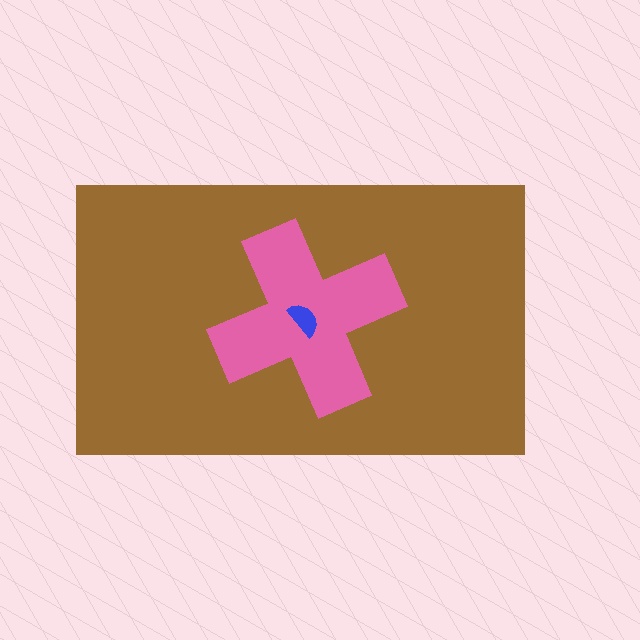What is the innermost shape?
The blue semicircle.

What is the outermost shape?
The brown rectangle.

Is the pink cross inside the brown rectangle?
Yes.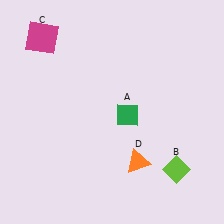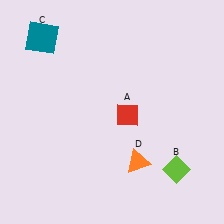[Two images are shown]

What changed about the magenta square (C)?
In Image 1, C is magenta. In Image 2, it changed to teal.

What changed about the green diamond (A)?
In Image 1, A is green. In Image 2, it changed to red.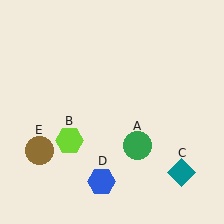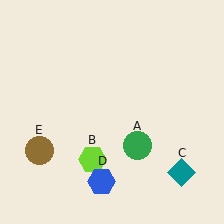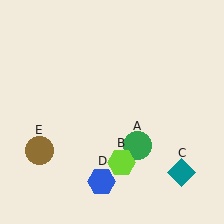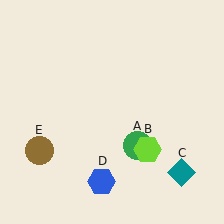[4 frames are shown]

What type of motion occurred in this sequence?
The lime hexagon (object B) rotated counterclockwise around the center of the scene.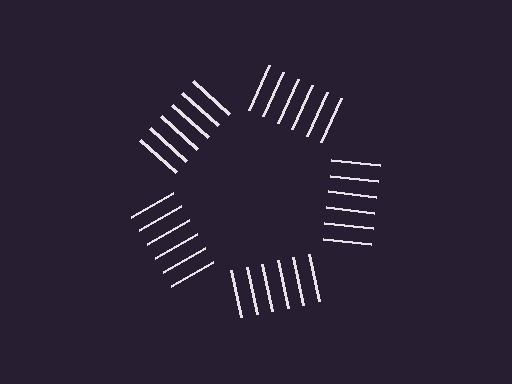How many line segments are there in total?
30 — 6 along each of the 5 edges.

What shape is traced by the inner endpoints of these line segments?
An illusory pentagon — the line segments terminate on its edges but no continuous stroke is drawn.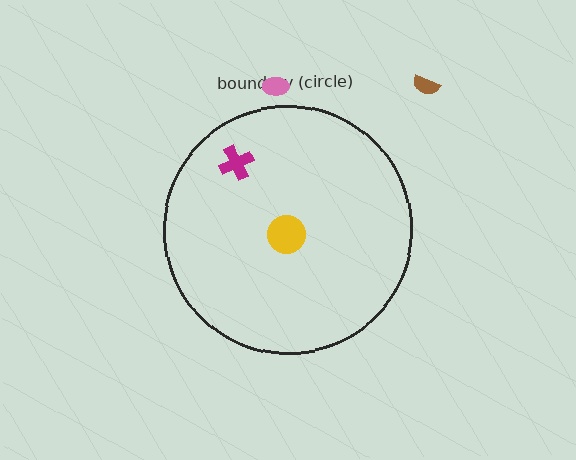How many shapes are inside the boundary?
2 inside, 2 outside.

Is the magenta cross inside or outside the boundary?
Inside.